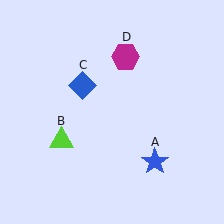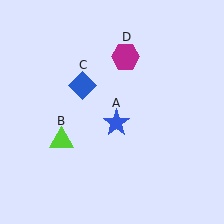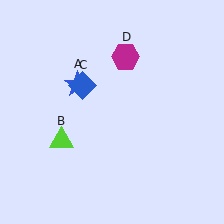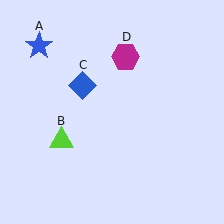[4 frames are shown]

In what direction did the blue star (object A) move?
The blue star (object A) moved up and to the left.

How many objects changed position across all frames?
1 object changed position: blue star (object A).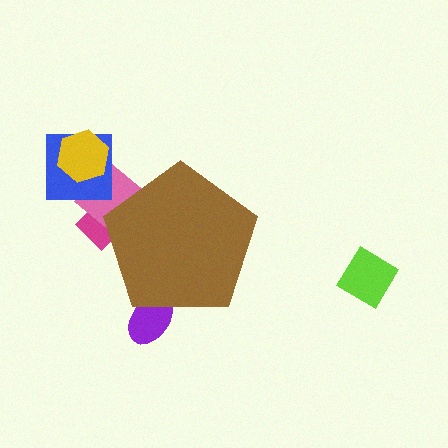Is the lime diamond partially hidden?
No, the lime diamond is fully visible.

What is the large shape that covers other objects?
A brown pentagon.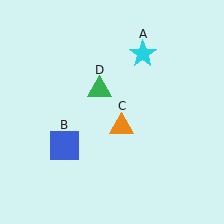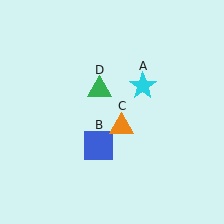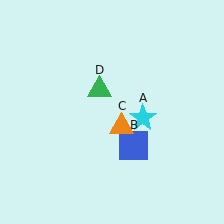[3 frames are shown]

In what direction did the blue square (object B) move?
The blue square (object B) moved right.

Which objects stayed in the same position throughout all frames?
Orange triangle (object C) and green triangle (object D) remained stationary.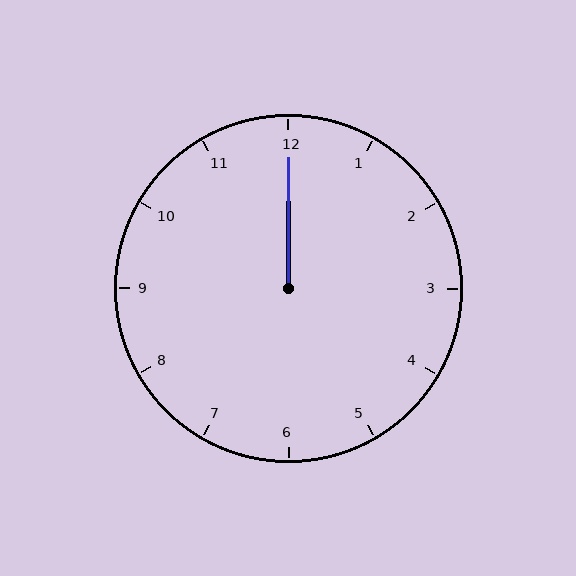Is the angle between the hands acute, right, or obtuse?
It is acute.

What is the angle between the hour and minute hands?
Approximately 0 degrees.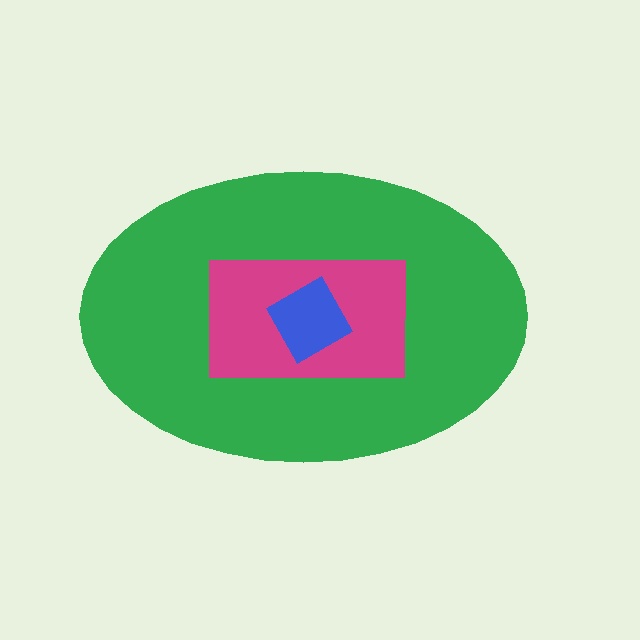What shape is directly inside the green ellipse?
The magenta rectangle.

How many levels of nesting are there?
3.